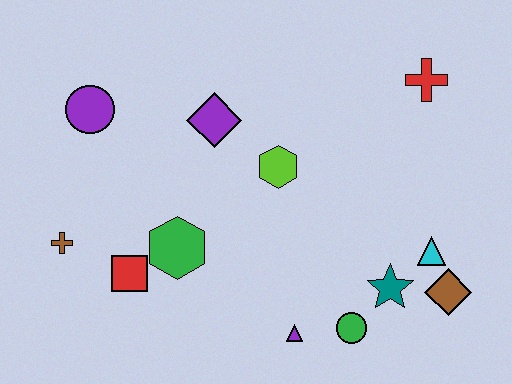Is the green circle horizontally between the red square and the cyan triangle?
Yes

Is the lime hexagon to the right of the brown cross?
Yes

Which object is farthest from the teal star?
The purple circle is farthest from the teal star.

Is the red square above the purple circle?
No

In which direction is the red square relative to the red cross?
The red square is to the left of the red cross.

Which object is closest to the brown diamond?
The cyan triangle is closest to the brown diamond.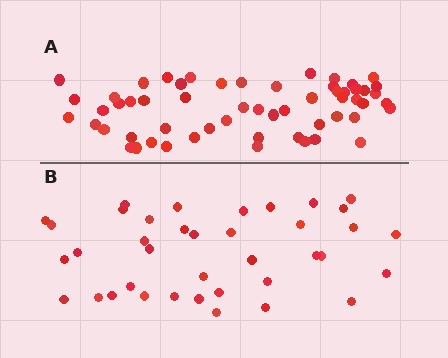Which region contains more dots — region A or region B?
Region A (the top region) has more dots.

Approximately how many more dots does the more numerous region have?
Region A has approximately 20 more dots than region B.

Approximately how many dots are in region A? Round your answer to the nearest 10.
About 60 dots. (The exact count is 57, which rounds to 60.)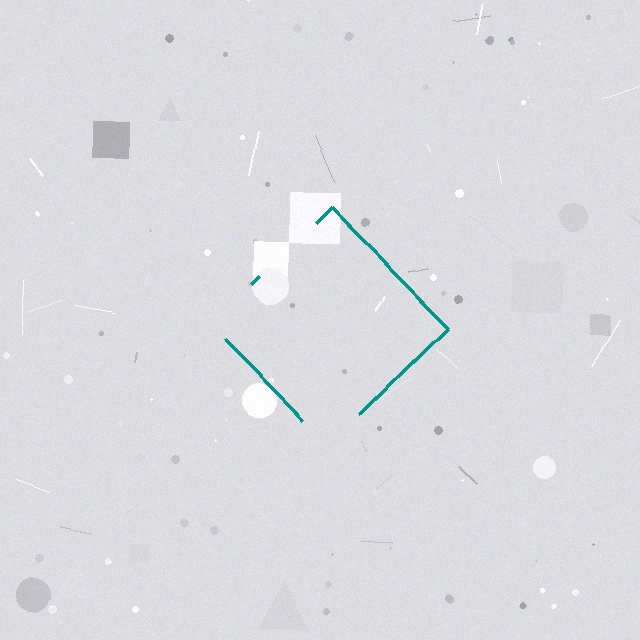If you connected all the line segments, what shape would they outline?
They would outline a diamond.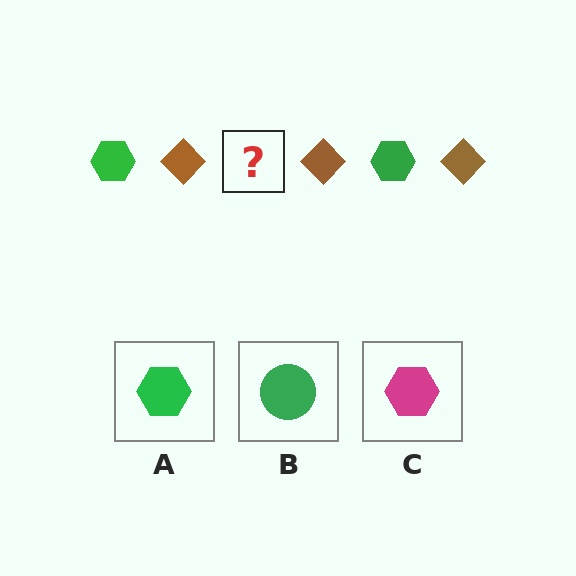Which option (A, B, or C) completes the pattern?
A.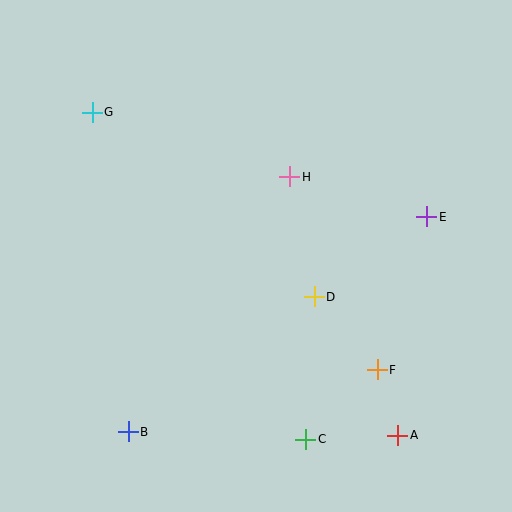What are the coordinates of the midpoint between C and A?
The midpoint between C and A is at (352, 437).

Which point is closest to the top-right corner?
Point E is closest to the top-right corner.